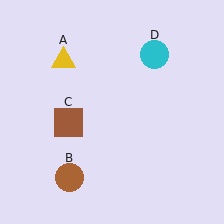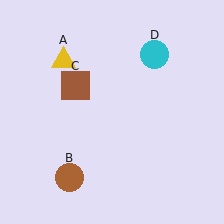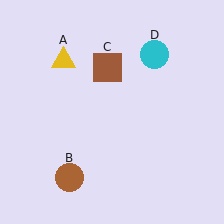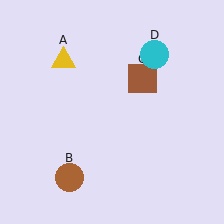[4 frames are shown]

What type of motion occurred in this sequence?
The brown square (object C) rotated clockwise around the center of the scene.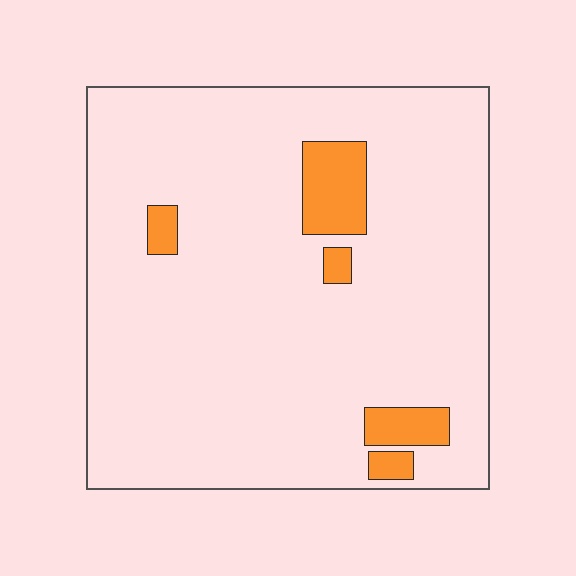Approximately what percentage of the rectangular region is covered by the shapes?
Approximately 10%.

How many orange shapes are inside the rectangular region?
5.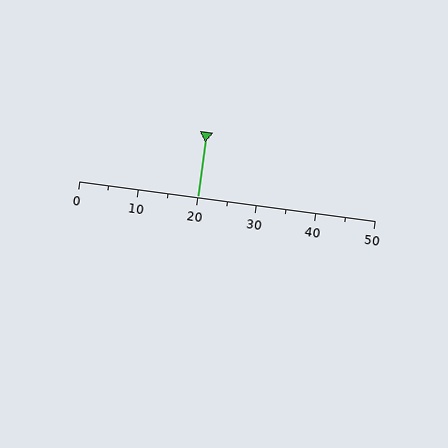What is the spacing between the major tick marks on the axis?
The major ticks are spaced 10 apart.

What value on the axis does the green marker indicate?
The marker indicates approximately 20.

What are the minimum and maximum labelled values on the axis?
The axis runs from 0 to 50.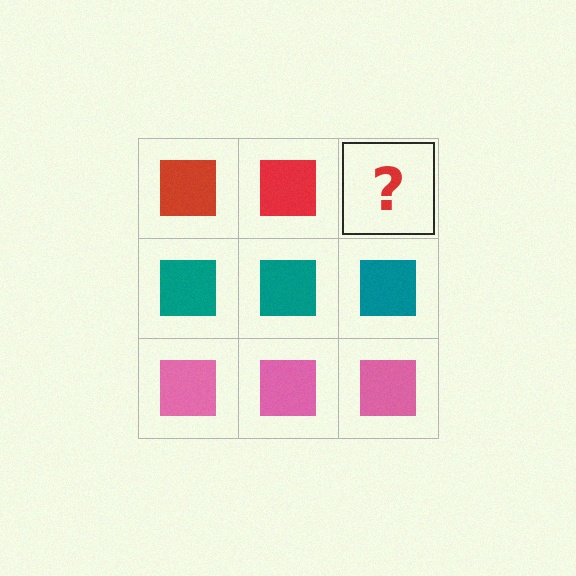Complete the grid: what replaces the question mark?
The question mark should be replaced with a red square.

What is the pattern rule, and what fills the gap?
The rule is that each row has a consistent color. The gap should be filled with a red square.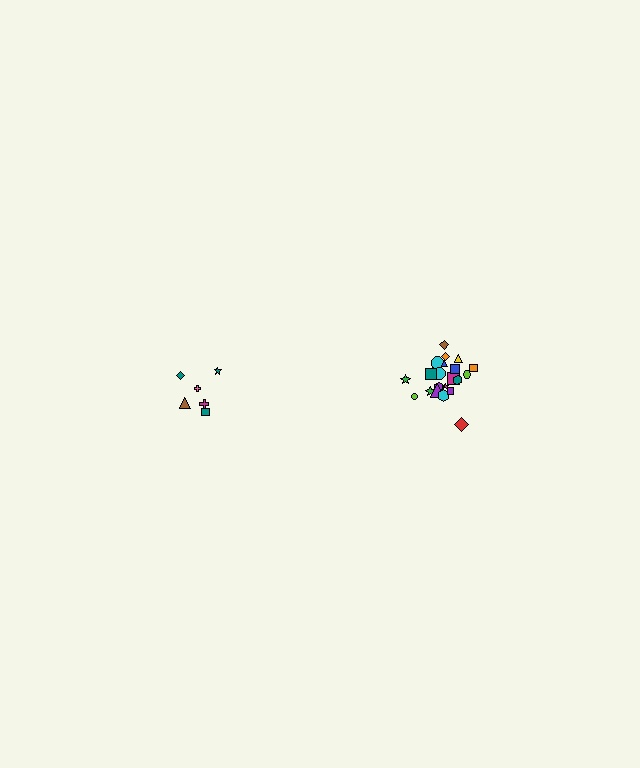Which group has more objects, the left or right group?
The right group.